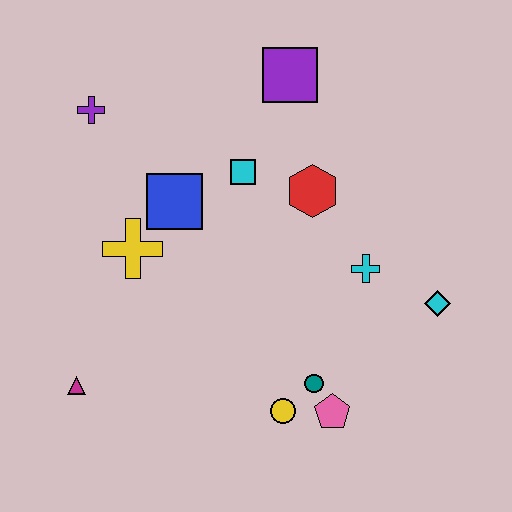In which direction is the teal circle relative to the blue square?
The teal circle is below the blue square.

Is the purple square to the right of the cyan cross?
No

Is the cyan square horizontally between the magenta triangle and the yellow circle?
Yes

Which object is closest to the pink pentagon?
The teal circle is closest to the pink pentagon.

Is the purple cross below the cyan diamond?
No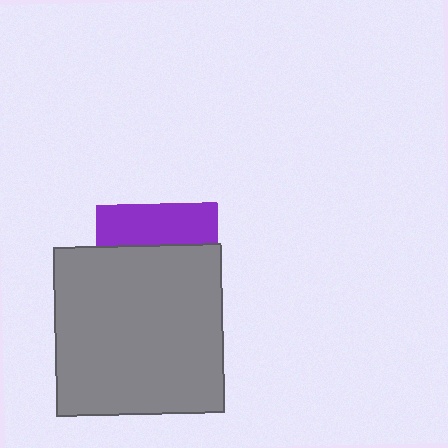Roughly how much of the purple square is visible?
A small part of it is visible (roughly 34%).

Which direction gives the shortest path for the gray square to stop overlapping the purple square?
Moving down gives the shortest separation.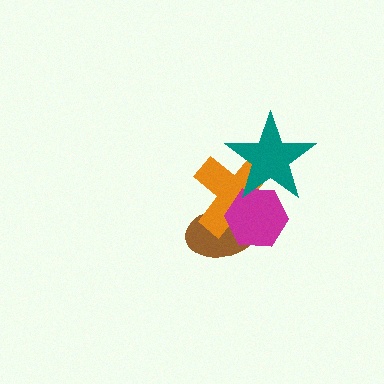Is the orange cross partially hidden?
Yes, it is partially covered by another shape.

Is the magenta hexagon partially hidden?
Yes, it is partially covered by another shape.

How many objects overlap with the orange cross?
3 objects overlap with the orange cross.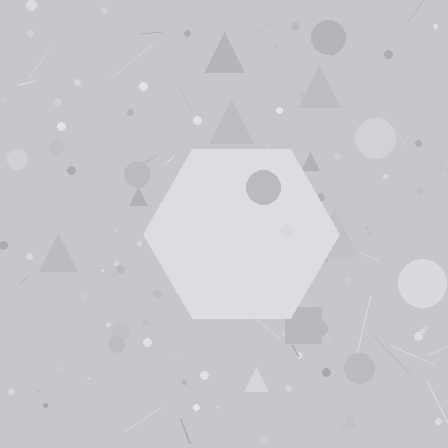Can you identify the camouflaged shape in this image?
The camouflaged shape is a hexagon.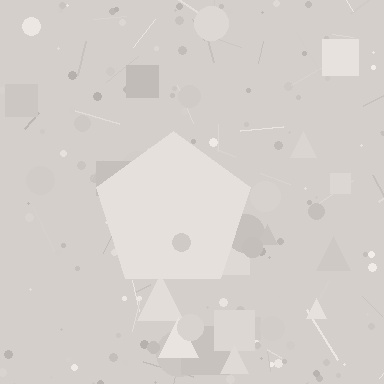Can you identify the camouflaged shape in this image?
The camouflaged shape is a pentagon.